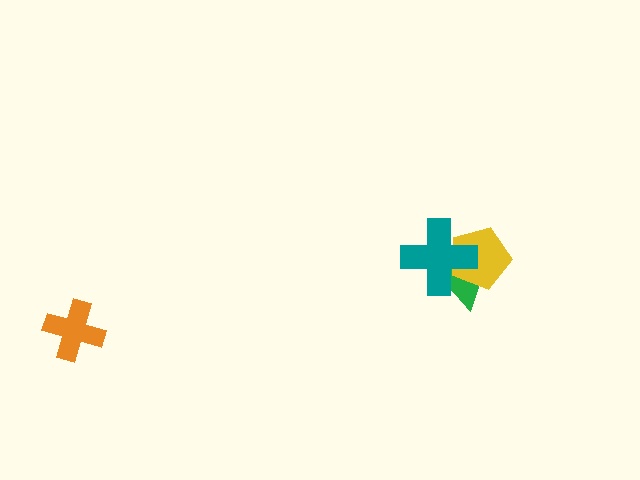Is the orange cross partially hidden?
No, no other shape covers it.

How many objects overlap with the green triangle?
2 objects overlap with the green triangle.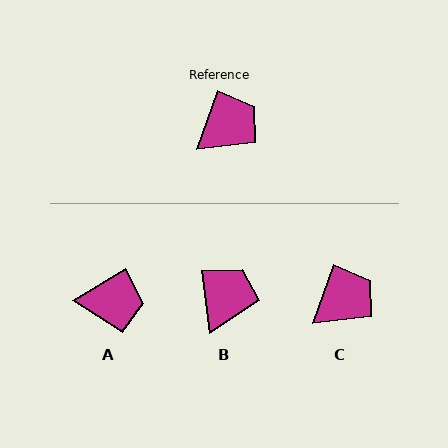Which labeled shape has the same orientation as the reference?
C.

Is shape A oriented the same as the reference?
No, it is off by about 39 degrees.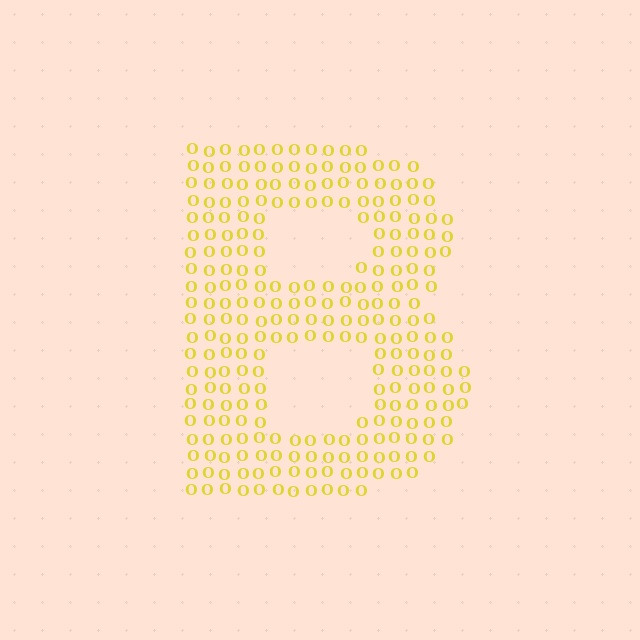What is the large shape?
The large shape is the letter B.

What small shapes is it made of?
It is made of small letter O's.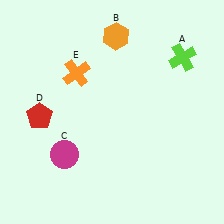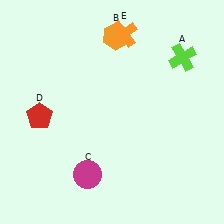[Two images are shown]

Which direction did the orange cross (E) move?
The orange cross (E) moved right.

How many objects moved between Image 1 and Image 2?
2 objects moved between the two images.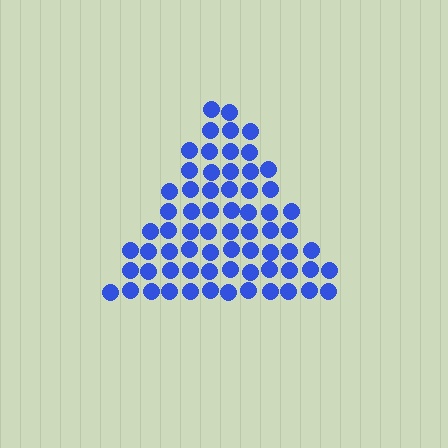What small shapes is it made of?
It is made of small circles.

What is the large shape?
The large shape is a triangle.